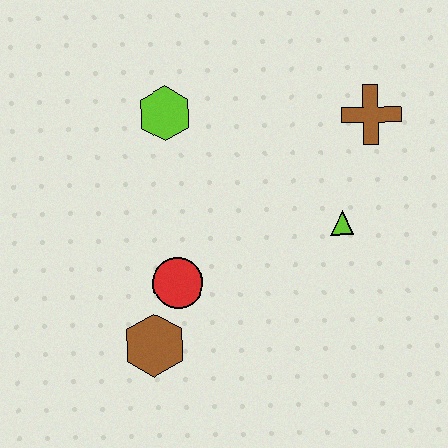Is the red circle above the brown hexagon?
Yes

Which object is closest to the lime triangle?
The brown cross is closest to the lime triangle.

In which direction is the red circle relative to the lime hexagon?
The red circle is below the lime hexagon.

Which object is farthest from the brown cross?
The brown hexagon is farthest from the brown cross.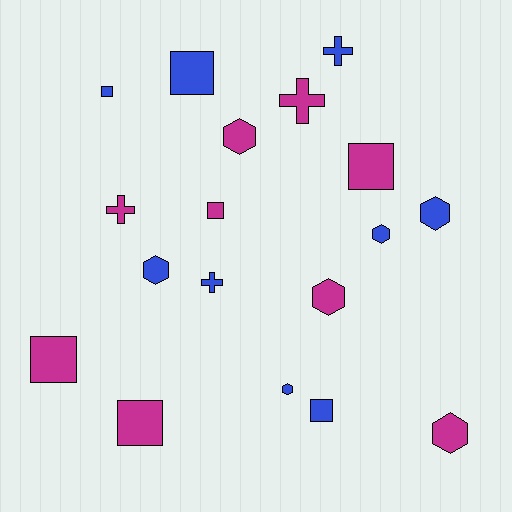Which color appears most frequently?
Magenta, with 9 objects.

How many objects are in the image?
There are 18 objects.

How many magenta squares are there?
There are 4 magenta squares.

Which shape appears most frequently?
Square, with 7 objects.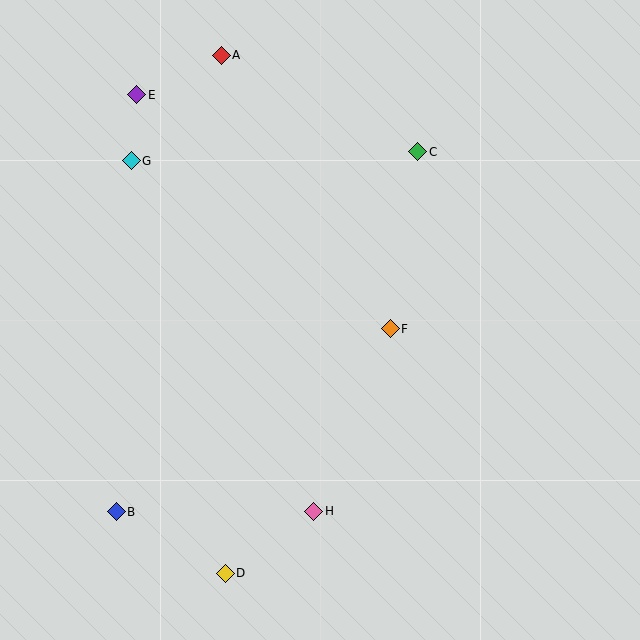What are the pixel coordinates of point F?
Point F is at (390, 329).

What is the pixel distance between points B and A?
The distance between B and A is 468 pixels.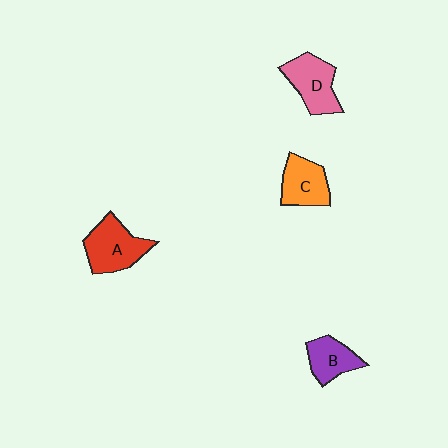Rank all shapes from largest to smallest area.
From largest to smallest: A (red), D (pink), C (orange), B (purple).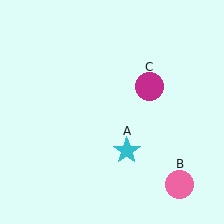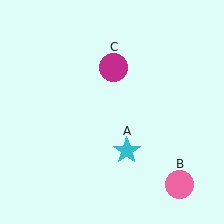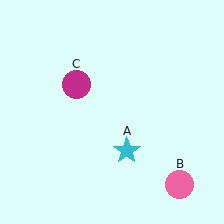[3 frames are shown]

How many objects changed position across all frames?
1 object changed position: magenta circle (object C).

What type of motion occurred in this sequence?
The magenta circle (object C) rotated counterclockwise around the center of the scene.